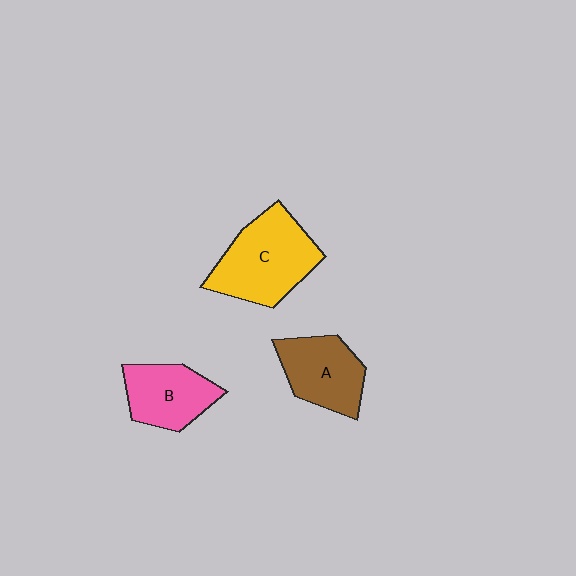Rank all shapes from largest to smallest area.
From largest to smallest: C (yellow), A (brown), B (pink).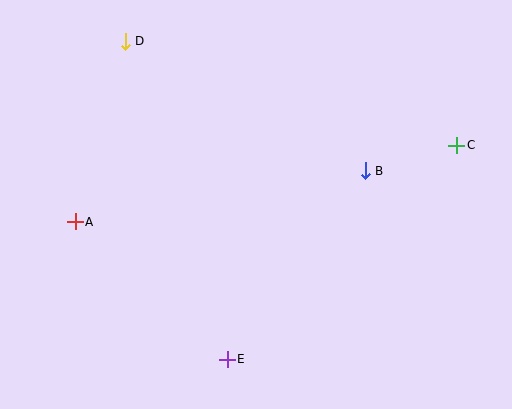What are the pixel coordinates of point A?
Point A is at (75, 222).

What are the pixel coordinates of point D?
Point D is at (125, 41).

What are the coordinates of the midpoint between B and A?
The midpoint between B and A is at (220, 196).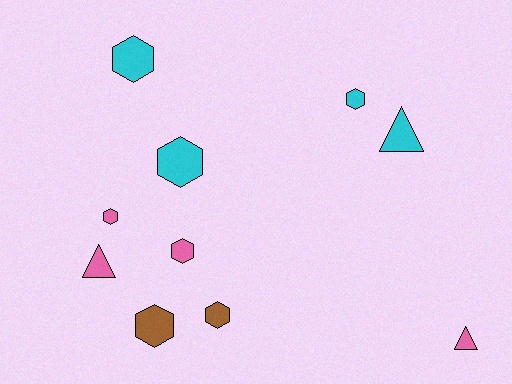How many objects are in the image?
There are 10 objects.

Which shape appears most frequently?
Hexagon, with 7 objects.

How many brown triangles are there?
There are no brown triangles.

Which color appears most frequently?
Pink, with 4 objects.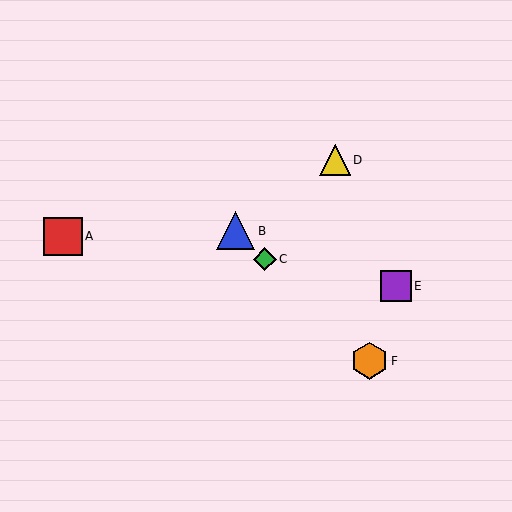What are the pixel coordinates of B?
Object B is at (236, 231).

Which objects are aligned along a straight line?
Objects B, C, F are aligned along a straight line.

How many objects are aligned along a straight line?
3 objects (B, C, F) are aligned along a straight line.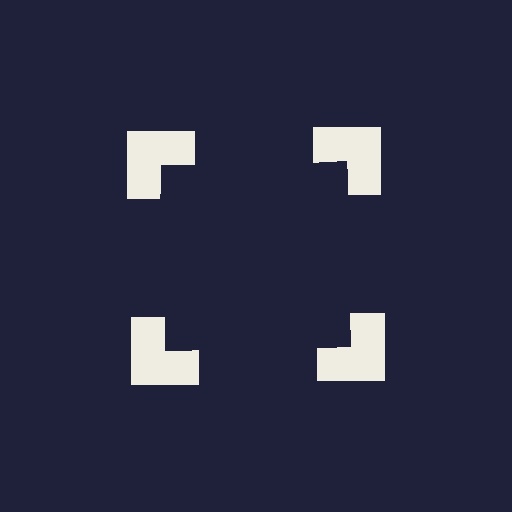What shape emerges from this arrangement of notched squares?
An illusory square — its edges are inferred from the aligned wedge cuts in the notched squares, not physically drawn.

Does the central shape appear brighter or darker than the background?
It typically appears slightly darker than the background, even though no actual brightness change is drawn.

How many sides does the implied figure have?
4 sides.